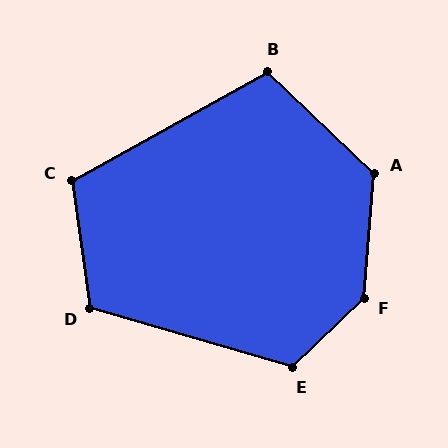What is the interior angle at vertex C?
Approximately 111 degrees (obtuse).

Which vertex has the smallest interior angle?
B, at approximately 107 degrees.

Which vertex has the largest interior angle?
F, at approximately 138 degrees.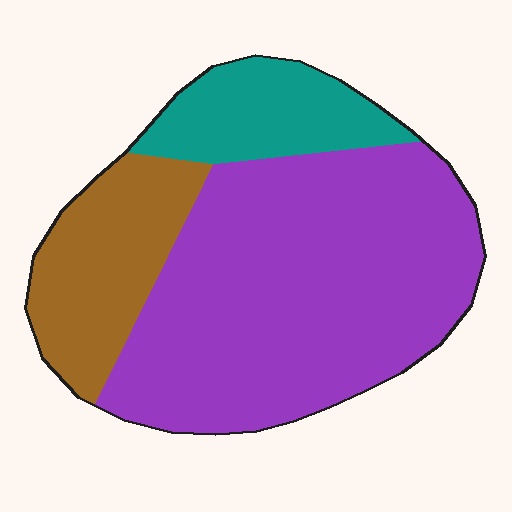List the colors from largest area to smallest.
From largest to smallest: purple, brown, teal.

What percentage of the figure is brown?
Brown covers roughly 20% of the figure.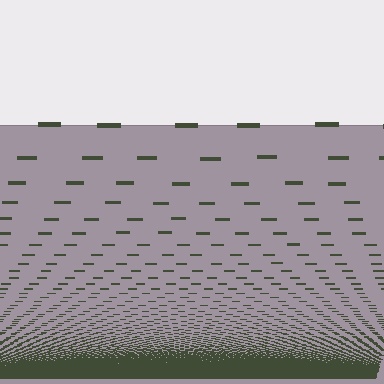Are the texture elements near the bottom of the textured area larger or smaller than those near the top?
Smaller. The gradient is inverted — elements near the bottom are smaller and denser.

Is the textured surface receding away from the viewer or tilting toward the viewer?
The surface appears to tilt toward the viewer. Texture elements get larger and sparser toward the top.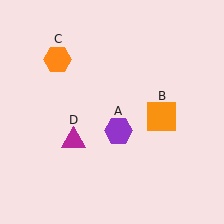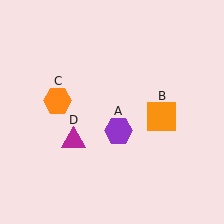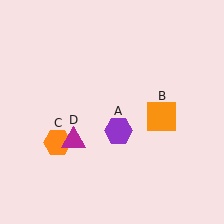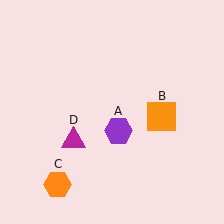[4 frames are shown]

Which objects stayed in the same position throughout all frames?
Purple hexagon (object A) and orange square (object B) and magenta triangle (object D) remained stationary.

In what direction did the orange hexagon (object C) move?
The orange hexagon (object C) moved down.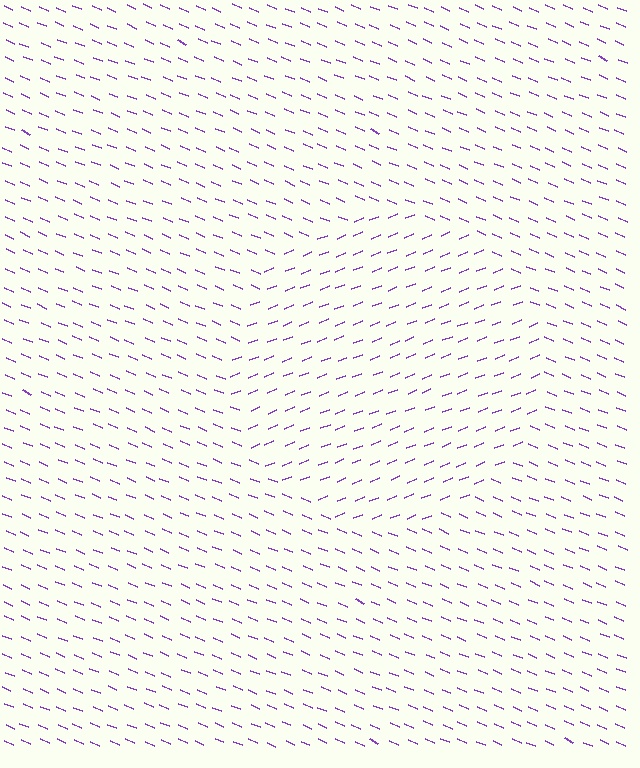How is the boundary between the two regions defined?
The boundary is defined purely by a change in line orientation (approximately 45 degrees difference). All lines are the same color and thickness.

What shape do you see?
I see a circle.